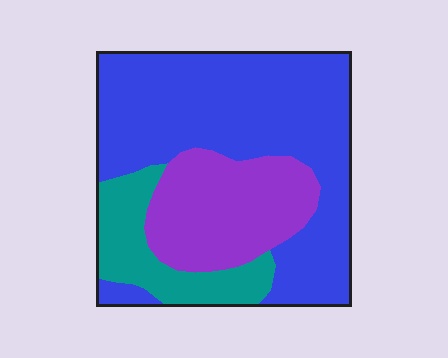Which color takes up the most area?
Blue, at roughly 60%.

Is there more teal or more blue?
Blue.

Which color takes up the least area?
Teal, at roughly 15%.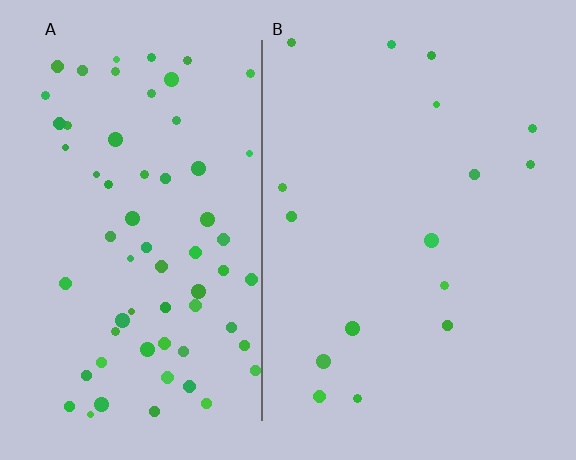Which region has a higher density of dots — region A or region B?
A (the left).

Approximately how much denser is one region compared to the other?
Approximately 4.1× — region A over region B.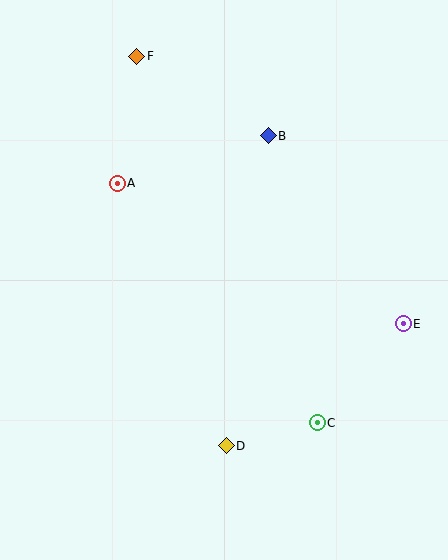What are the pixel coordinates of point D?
Point D is at (226, 446).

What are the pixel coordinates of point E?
Point E is at (403, 324).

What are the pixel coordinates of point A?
Point A is at (117, 183).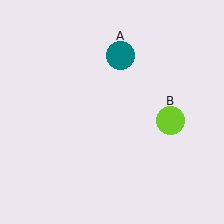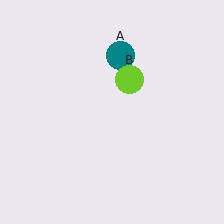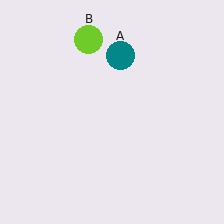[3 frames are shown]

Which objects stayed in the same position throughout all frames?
Teal circle (object A) remained stationary.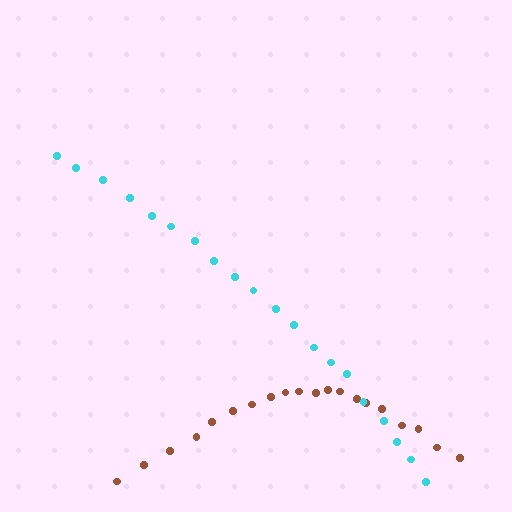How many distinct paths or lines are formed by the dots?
There are 2 distinct paths.